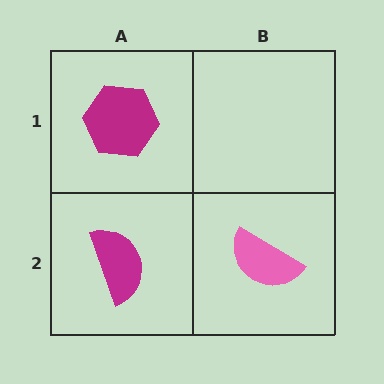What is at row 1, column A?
A magenta hexagon.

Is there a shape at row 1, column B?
No, that cell is empty.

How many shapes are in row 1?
1 shape.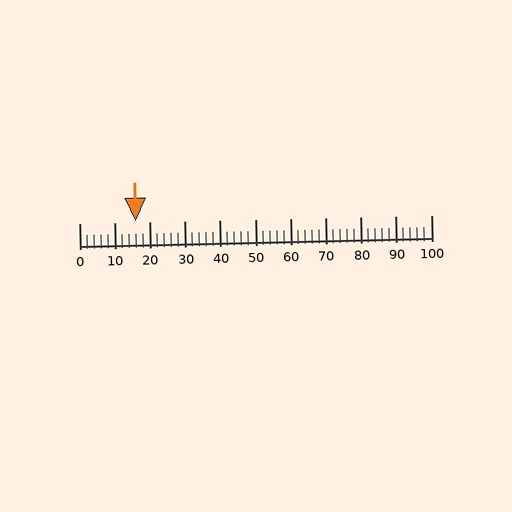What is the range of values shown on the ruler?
The ruler shows values from 0 to 100.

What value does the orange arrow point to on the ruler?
The orange arrow points to approximately 16.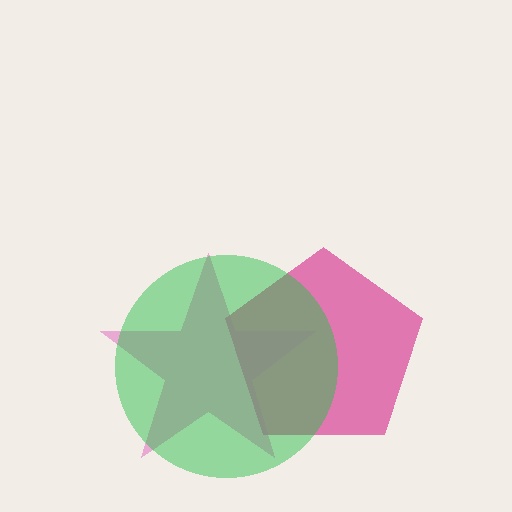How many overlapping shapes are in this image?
There are 3 overlapping shapes in the image.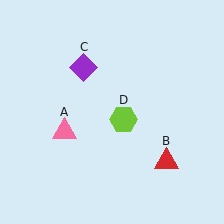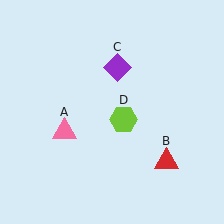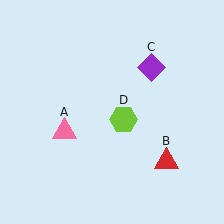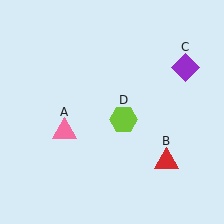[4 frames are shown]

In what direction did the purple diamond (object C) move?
The purple diamond (object C) moved right.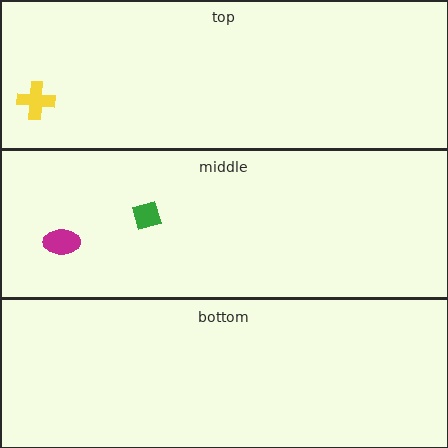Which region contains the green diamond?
The middle region.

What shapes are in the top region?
The yellow cross.